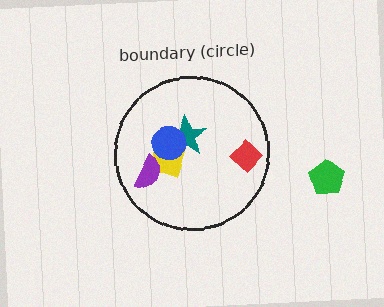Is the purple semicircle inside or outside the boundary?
Inside.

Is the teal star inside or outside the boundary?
Inside.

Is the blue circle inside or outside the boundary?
Inside.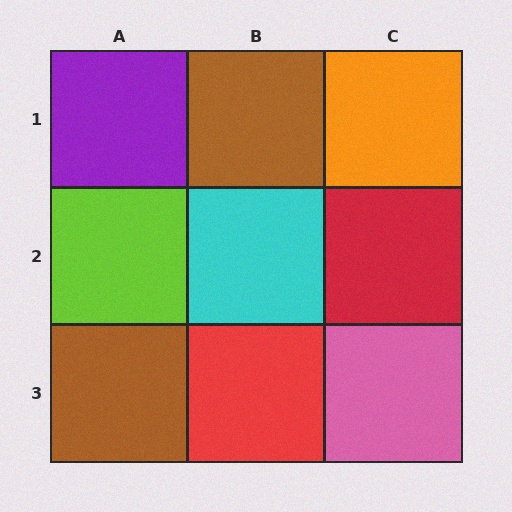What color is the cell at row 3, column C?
Pink.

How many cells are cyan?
1 cell is cyan.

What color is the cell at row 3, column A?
Brown.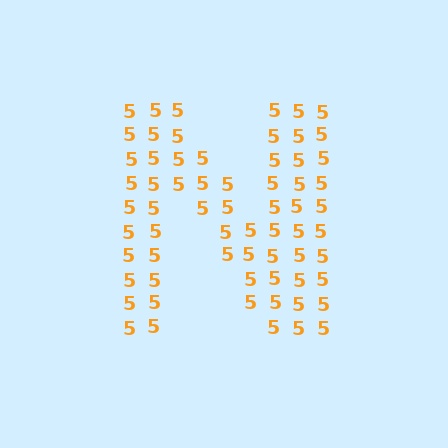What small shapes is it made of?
It is made of small digit 5's.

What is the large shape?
The large shape is the letter N.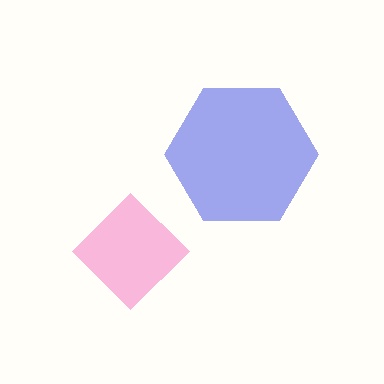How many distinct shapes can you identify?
There are 2 distinct shapes: a pink diamond, a blue hexagon.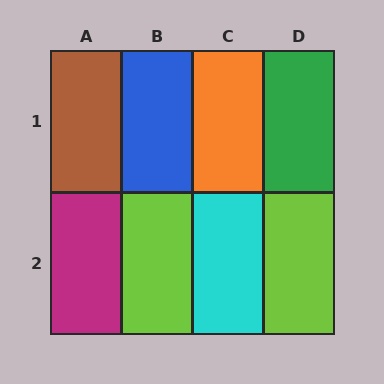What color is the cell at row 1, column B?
Blue.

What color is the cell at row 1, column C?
Orange.